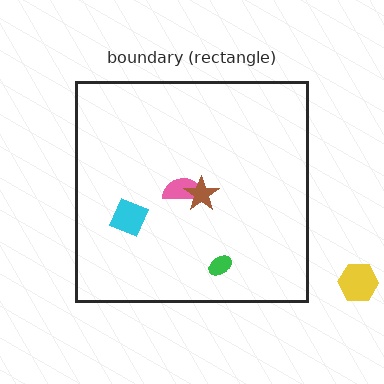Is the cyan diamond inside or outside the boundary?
Inside.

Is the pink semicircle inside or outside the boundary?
Inside.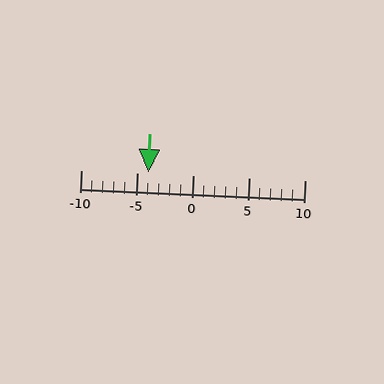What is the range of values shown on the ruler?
The ruler shows values from -10 to 10.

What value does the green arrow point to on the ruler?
The green arrow points to approximately -4.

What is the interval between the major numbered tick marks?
The major tick marks are spaced 5 units apart.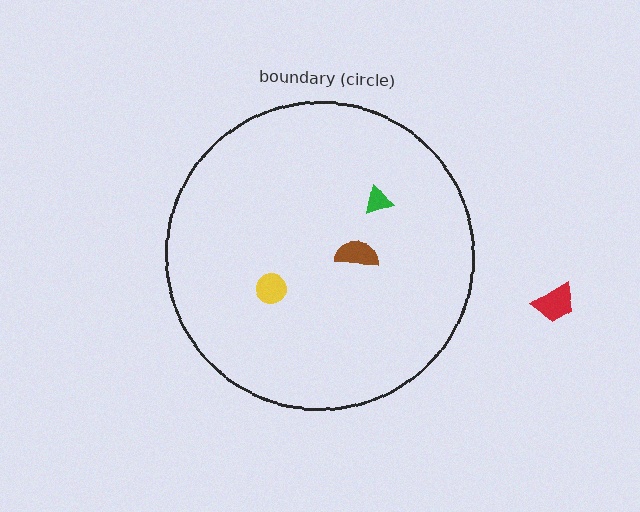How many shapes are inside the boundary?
3 inside, 1 outside.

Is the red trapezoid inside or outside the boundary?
Outside.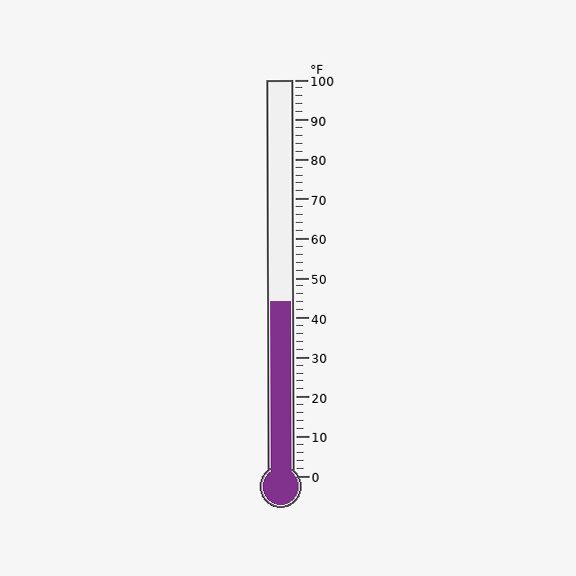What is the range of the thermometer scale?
The thermometer scale ranges from 0°F to 100°F.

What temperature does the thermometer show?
The thermometer shows approximately 44°F.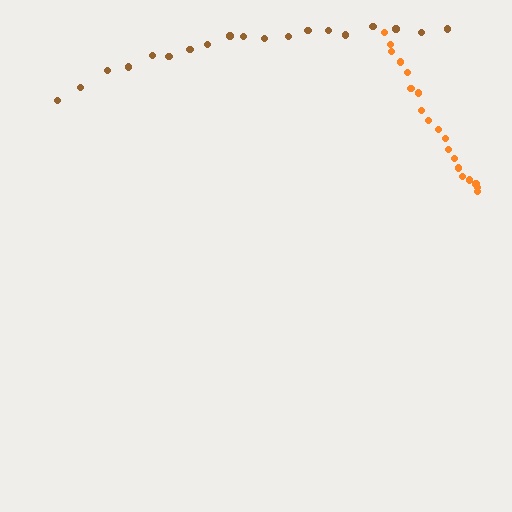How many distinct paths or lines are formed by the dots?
There are 2 distinct paths.